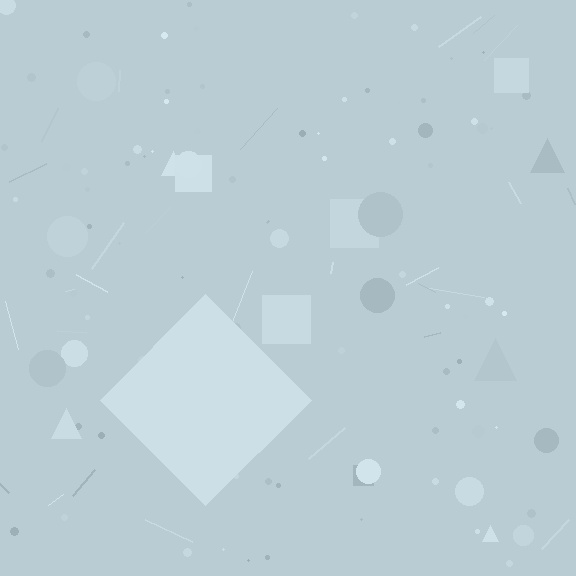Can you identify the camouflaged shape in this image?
The camouflaged shape is a diamond.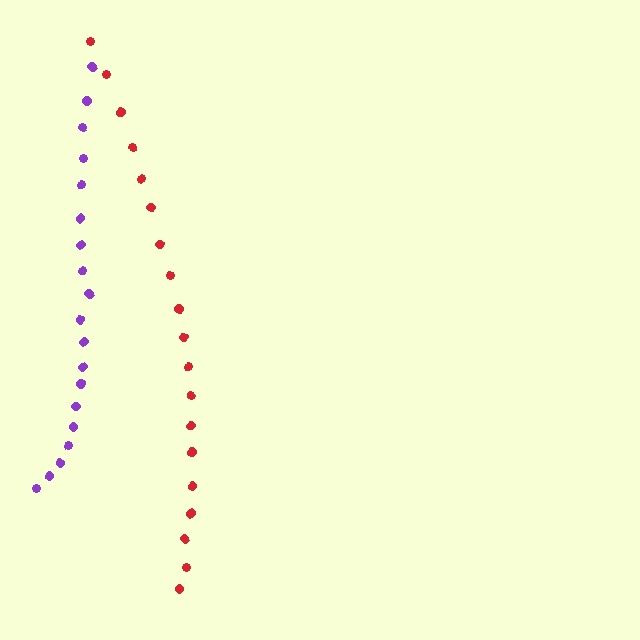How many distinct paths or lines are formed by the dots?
There are 2 distinct paths.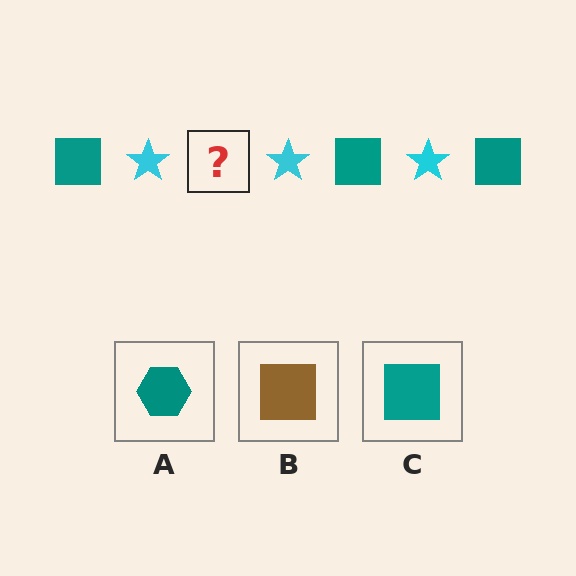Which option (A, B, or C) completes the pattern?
C.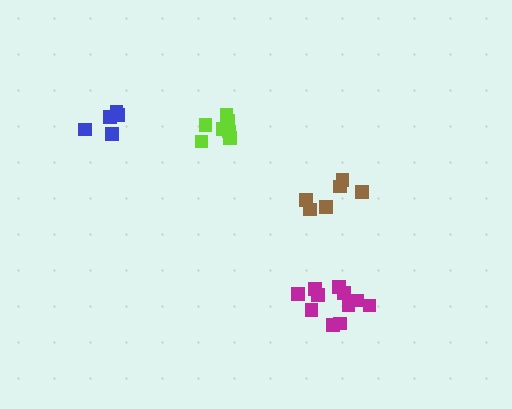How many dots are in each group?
Group 1: 5 dots, Group 2: 11 dots, Group 3: 7 dots, Group 4: 6 dots (29 total).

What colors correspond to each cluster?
The clusters are colored: blue, magenta, lime, brown.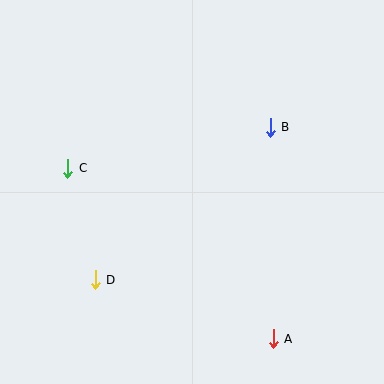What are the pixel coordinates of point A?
Point A is at (273, 339).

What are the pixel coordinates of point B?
Point B is at (270, 127).